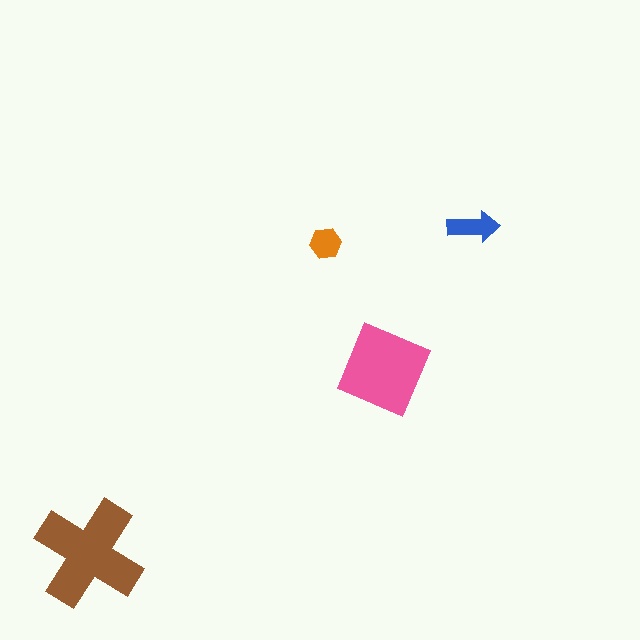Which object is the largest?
The brown cross.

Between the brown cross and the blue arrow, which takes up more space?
The brown cross.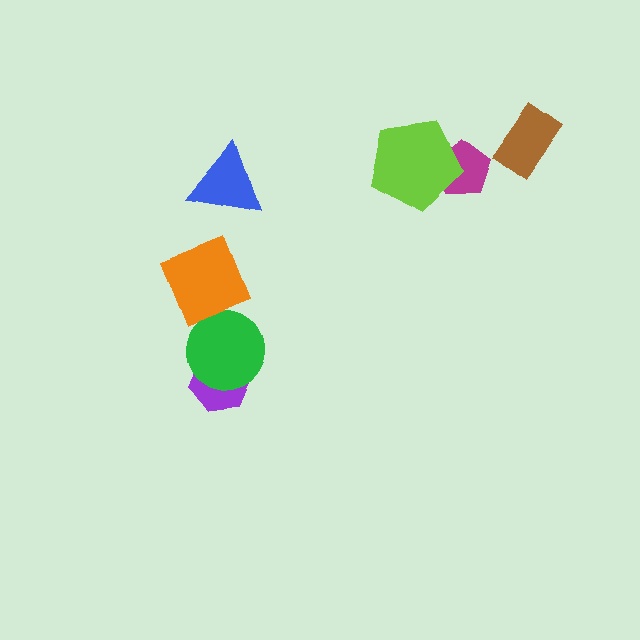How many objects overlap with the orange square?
0 objects overlap with the orange square.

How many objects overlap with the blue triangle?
0 objects overlap with the blue triangle.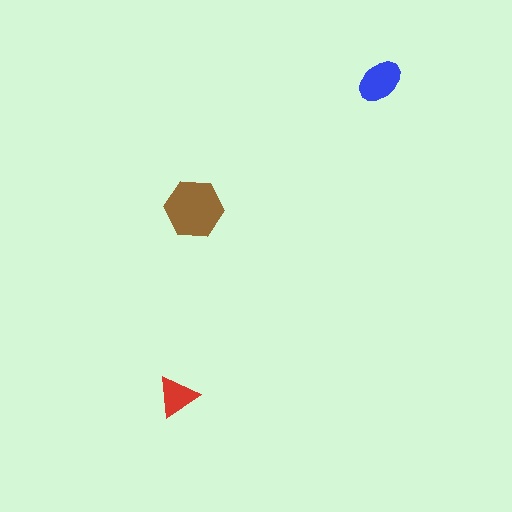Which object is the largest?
The brown hexagon.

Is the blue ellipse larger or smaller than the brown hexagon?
Smaller.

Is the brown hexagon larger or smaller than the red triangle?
Larger.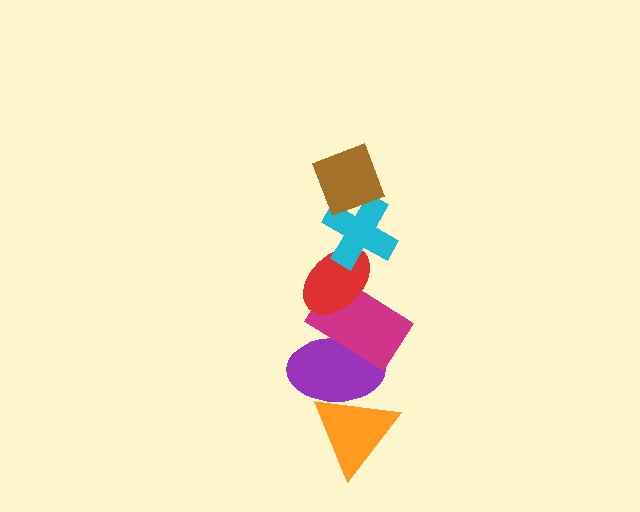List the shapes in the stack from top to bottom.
From top to bottom: the brown diamond, the cyan cross, the red ellipse, the magenta rectangle, the purple ellipse, the orange triangle.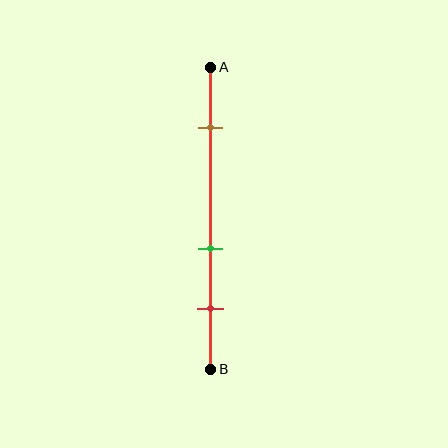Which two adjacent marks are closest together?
The green and red marks are the closest adjacent pair.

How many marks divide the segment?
There are 3 marks dividing the segment.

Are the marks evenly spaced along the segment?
No, the marks are not evenly spaced.